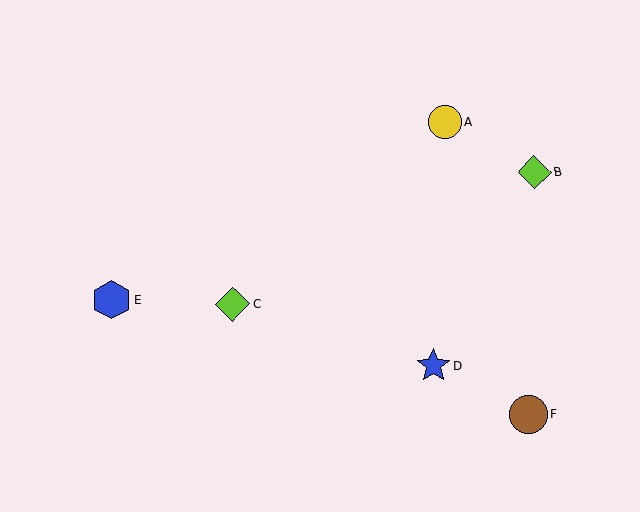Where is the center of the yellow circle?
The center of the yellow circle is at (445, 122).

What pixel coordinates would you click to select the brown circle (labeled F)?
Click at (528, 414) to select the brown circle F.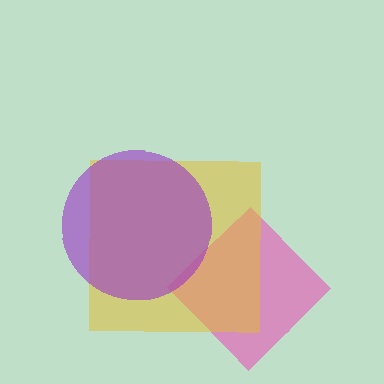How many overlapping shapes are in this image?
There are 3 overlapping shapes in the image.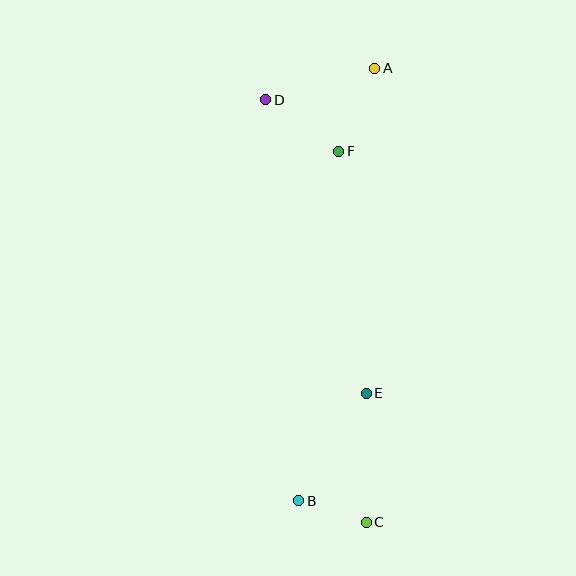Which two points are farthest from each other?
Points A and C are farthest from each other.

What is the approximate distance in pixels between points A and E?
The distance between A and E is approximately 325 pixels.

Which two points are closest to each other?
Points B and C are closest to each other.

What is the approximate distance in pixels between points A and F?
The distance between A and F is approximately 91 pixels.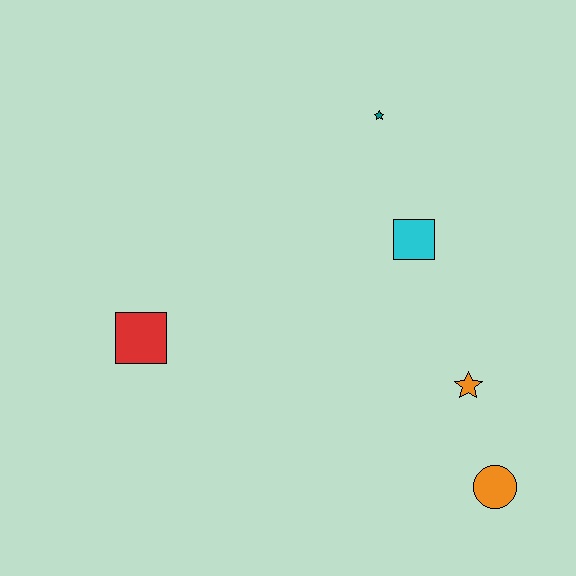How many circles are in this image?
There is 1 circle.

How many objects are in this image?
There are 5 objects.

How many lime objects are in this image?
There are no lime objects.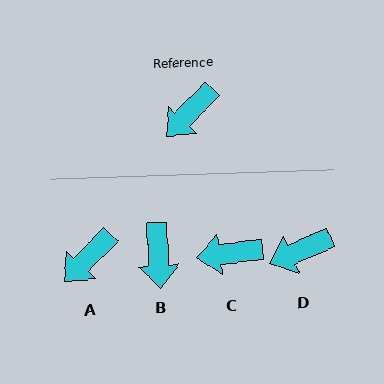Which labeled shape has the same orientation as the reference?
A.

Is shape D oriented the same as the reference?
No, it is off by about 22 degrees.